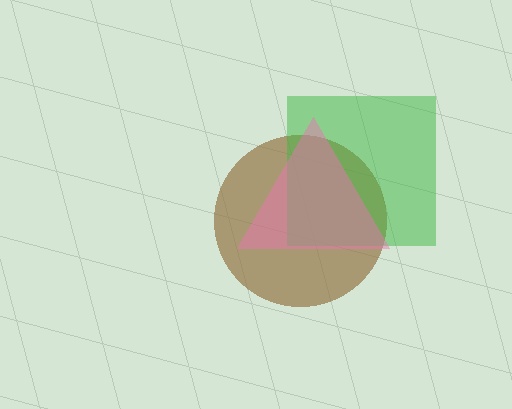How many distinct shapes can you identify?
There are 3 distinct shapes: a brown circle, a green square, a pink triangle.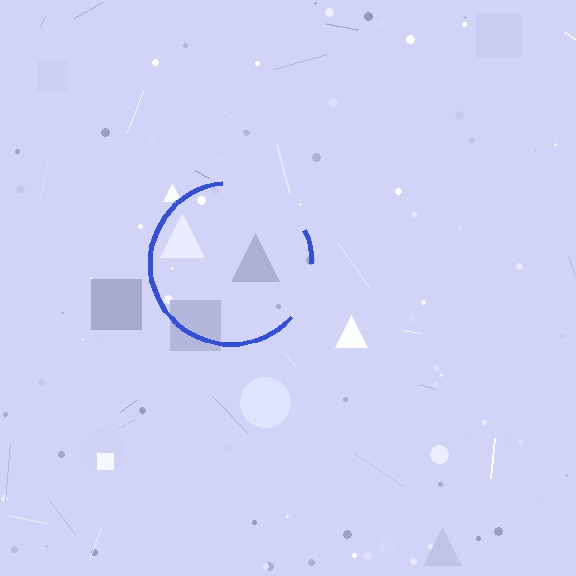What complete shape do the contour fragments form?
The contour fragments form a circle.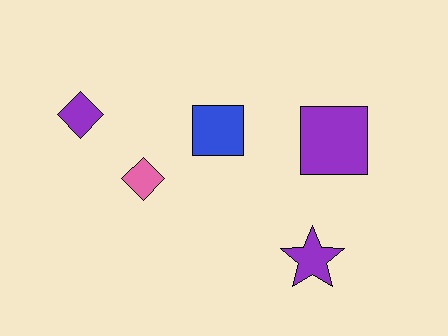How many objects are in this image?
There are 5 objects.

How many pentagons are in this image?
There are no pentagons.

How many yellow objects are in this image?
There are no yellow objects.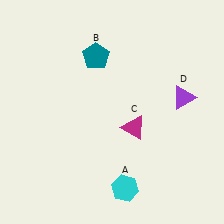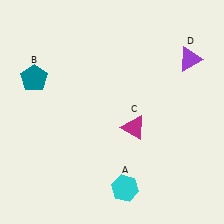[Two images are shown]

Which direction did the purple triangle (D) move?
The purple triangle (D) moved up.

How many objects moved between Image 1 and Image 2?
2 objects moved between the two images.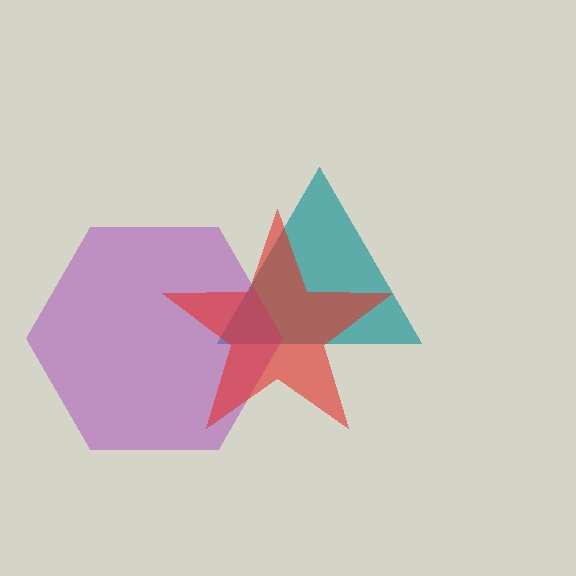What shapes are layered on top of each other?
The layered shapes are: a teal triangle, a purple hexagon, a red star.